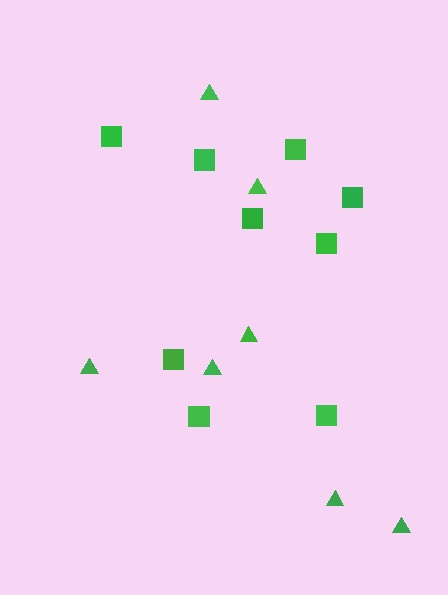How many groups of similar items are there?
There are 2 groups: one group of squares (9) and one group of triangles (7).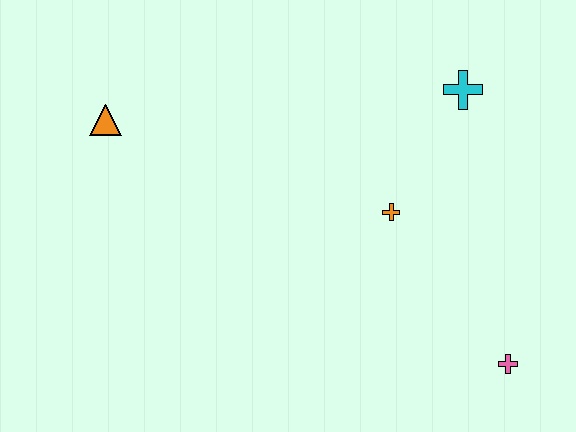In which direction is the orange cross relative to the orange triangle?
The orange cross is to the right of the orange triangle.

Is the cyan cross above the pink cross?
Yes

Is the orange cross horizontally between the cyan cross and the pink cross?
No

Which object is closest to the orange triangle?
The orange cross is closest to the orange triangle.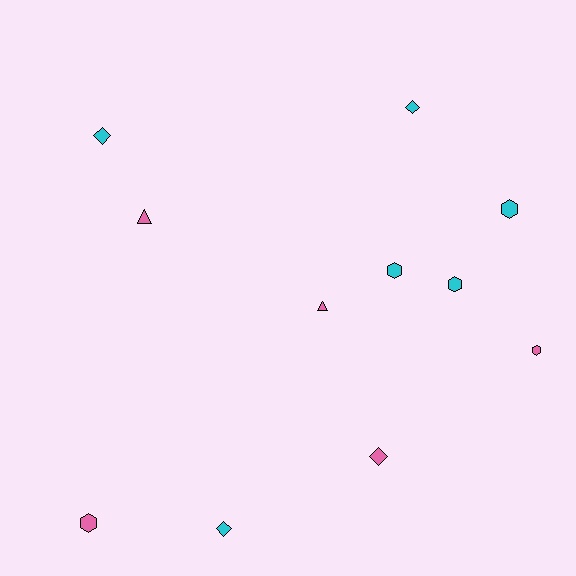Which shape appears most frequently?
Hexagon, with 5 objects.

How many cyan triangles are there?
There are no cyan triangles.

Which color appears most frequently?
Cyan, with 6 objects.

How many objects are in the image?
There are 11 objects.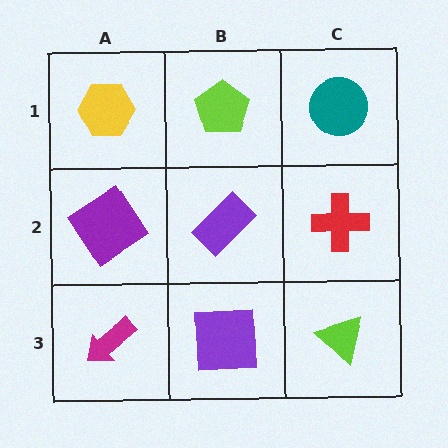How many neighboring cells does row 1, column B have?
3.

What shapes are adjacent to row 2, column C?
A teal circle (row 1, column C), a lime triangle (row 3, column C), a purple rectangle (row 2, column B).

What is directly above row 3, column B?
A purple rectangle.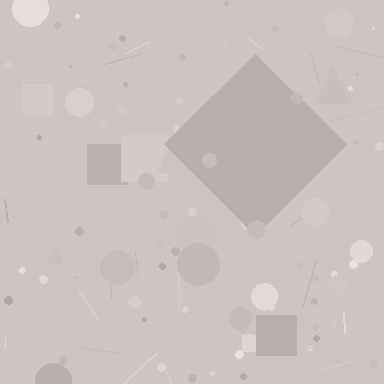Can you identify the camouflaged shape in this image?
The camouflaged shape is a diamond.